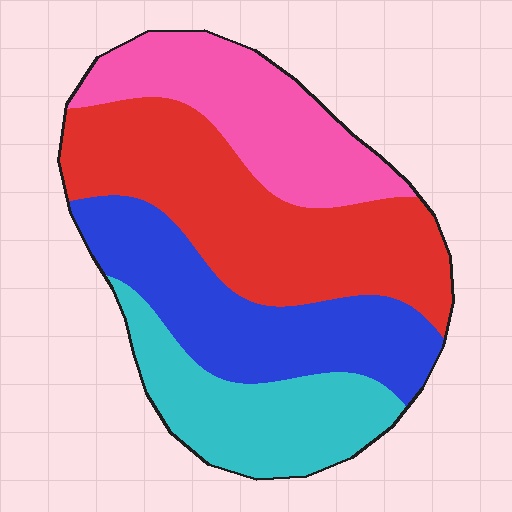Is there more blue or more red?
Red.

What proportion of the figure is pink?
Pink takes up about one fifth (1/5) of the figure.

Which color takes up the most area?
Red, at roughly 35%.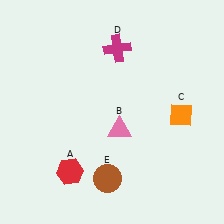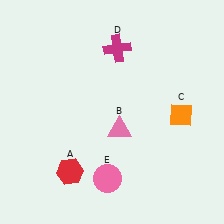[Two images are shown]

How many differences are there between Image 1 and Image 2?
There is 1 difference between the two images.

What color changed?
The circle (E) changed from brown in Image 1 to pink in Image 2.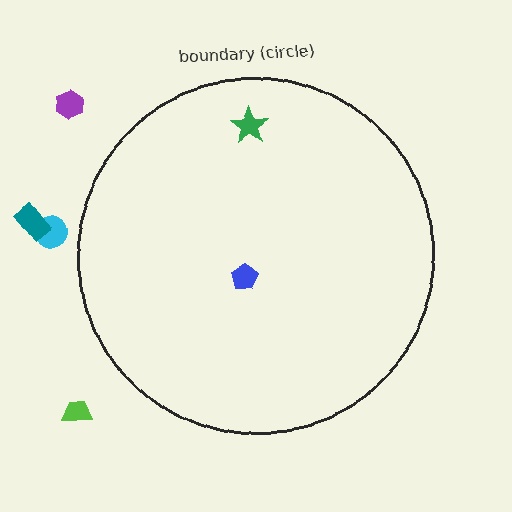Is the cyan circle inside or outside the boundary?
Outside.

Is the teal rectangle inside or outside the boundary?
Outside.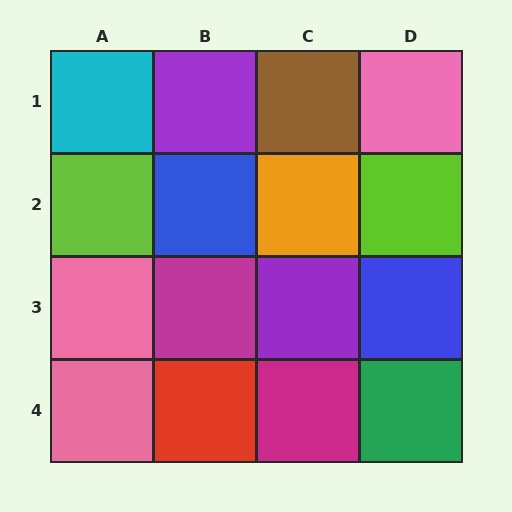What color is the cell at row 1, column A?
Cyan.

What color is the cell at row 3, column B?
Magenta.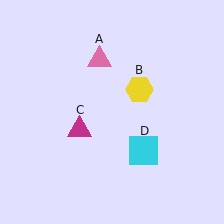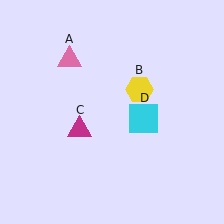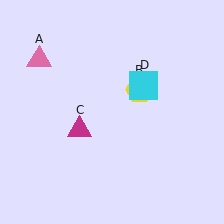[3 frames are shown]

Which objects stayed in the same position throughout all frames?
Yellow hexagon (object B) and magenta triangle (object C) remained stationary.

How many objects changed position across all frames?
2 objects changed position: pink triangle (object A), cyan square (object D).